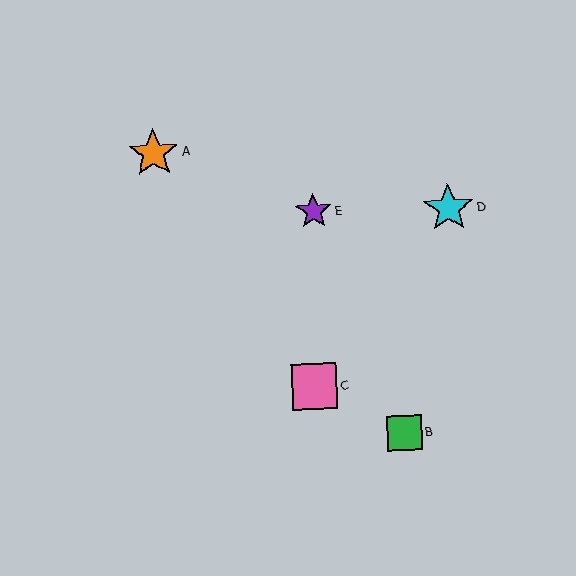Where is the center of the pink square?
The center of the pink square is at (314, 387).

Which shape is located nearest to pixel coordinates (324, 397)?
The pink square (labeled C) at (314, 387) is nearest to that location.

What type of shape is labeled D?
Shape D is a cyan star.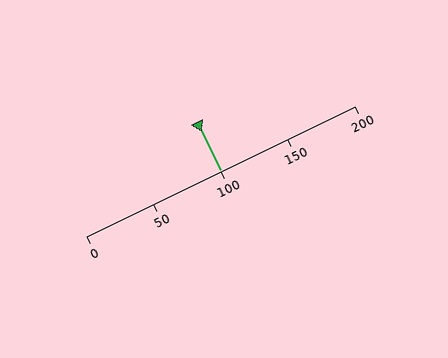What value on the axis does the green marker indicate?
The marker indicates approximately 100.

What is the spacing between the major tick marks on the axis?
The major ticks are spaced 50 apart.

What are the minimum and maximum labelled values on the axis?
The axis runs from 0 to 200.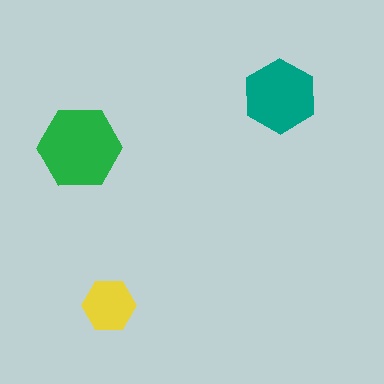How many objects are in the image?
There are 3 objects in the image.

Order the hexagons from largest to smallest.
the green one, the teal one, the yellow one.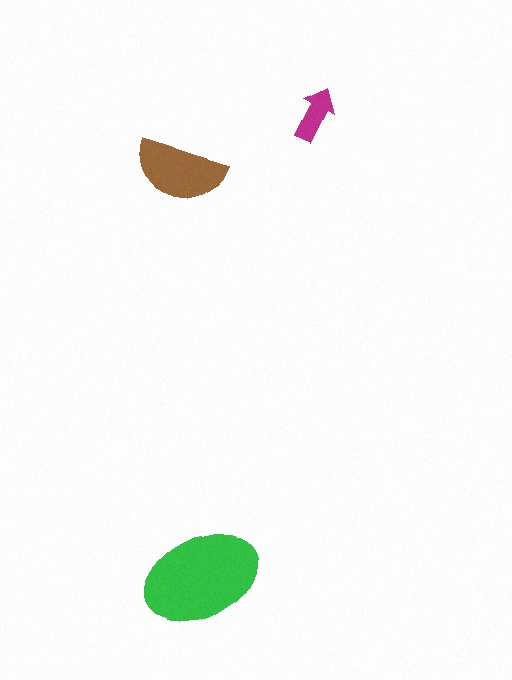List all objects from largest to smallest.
The green ellipse, the brown semicircle, the magenta arrow.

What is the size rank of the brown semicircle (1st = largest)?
2nd.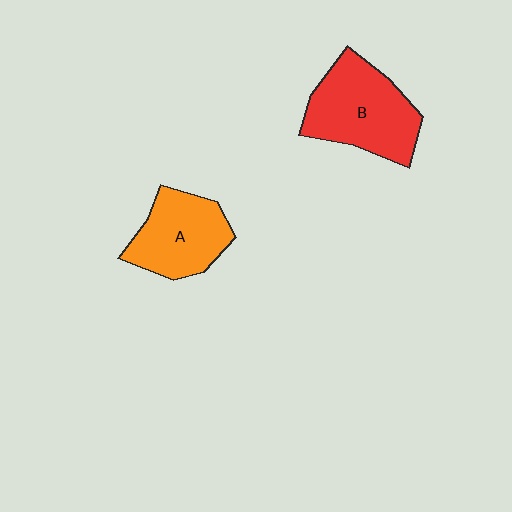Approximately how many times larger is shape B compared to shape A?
Approximately 1.3 times.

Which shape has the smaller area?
Shape A (orange).